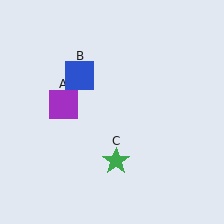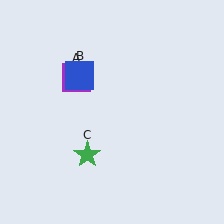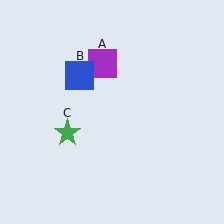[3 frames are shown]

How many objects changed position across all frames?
2 objects changed position: purple square (object A), green star (object C).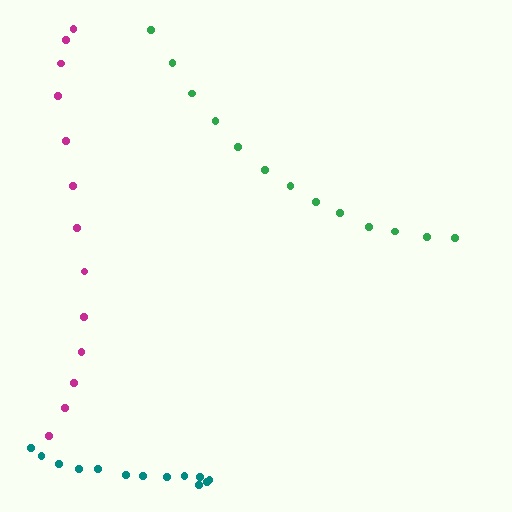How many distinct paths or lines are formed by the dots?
There are 3 distinct paths.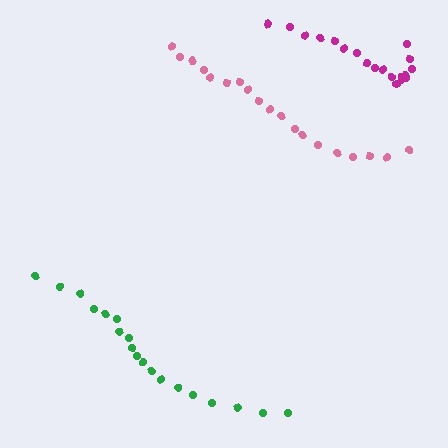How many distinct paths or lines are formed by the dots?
There are 3 distinct paths.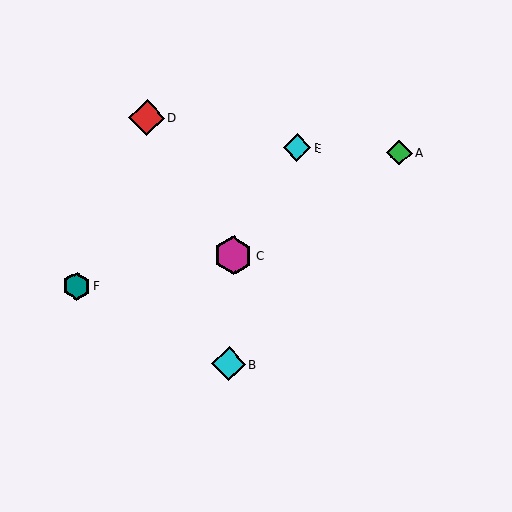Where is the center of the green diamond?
The center of the green diamond is at (399, 153).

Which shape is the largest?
The magenta hexagon (labeled C) is the largest.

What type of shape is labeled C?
Shape C is a magenta hexagon.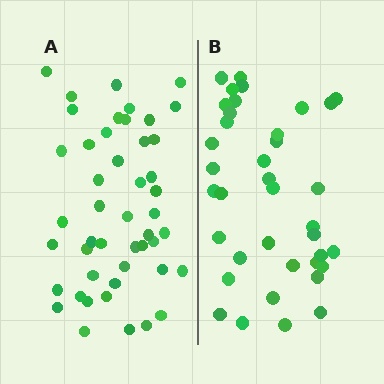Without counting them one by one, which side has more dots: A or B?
Region A (the left region) has more dots.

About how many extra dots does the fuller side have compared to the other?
Region A has roughly 8 or so more dots than region B.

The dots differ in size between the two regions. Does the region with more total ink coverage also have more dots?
No. Region B has more total ink coverage because its dots are larger, but region A actually contains more individual dots. Total area can be misleading — the number of items is what matters here.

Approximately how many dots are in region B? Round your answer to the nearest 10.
About 40 dots. (The exact count is 38, which rounds to 40.)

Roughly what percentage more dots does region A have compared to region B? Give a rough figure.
About 25% more.